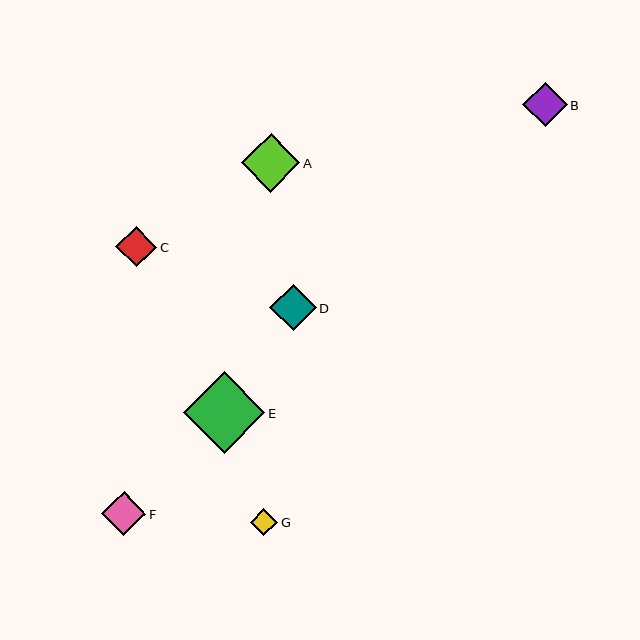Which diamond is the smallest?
Diamond G is the smallest with a size of approximately 28 pixels.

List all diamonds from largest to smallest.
From largest to smallest: E, A, D, B, F, C, G.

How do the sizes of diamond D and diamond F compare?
Diamond D and diamond F are approximately the same size.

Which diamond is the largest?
Diamond E is the largest with a size of approximately 82 pixels.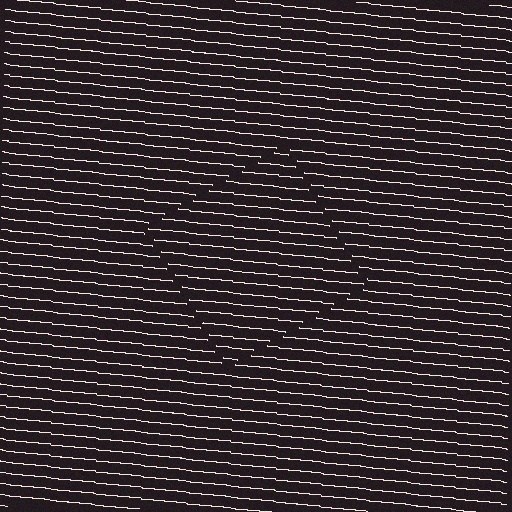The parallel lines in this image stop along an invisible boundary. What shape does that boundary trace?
An illusory square. The interior of the shape contains the same grating, shifted by half a period — the contour is defined by the phase discontinuity where line-ends from the inner and outer gratings abut.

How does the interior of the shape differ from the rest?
The interior of the shape contains the same grating, shifted by half a period — the contour is defined by the phase discontinuity where line-ends from the inner and outer gratings abut.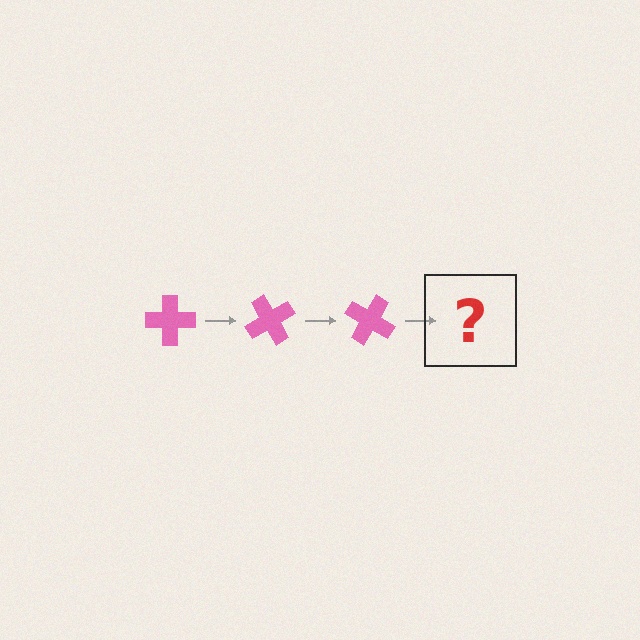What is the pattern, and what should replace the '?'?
The pattern is that the cross rotates 60 degrees each step. The '?' should be a pink cross rotated 180 degrees.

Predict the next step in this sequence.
The next step is a pink cross rotated 180 degrees.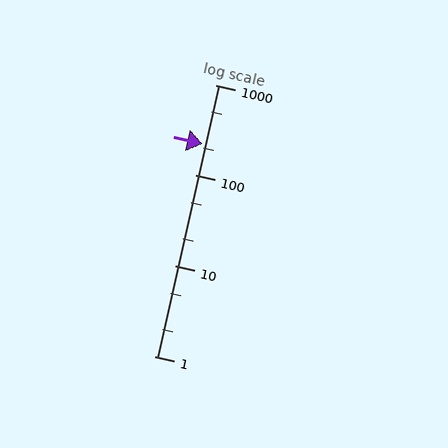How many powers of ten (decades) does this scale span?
The scale spans 3 decades, from 1 to 1000.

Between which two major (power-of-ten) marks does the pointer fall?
The pointer is between 100 and 1000.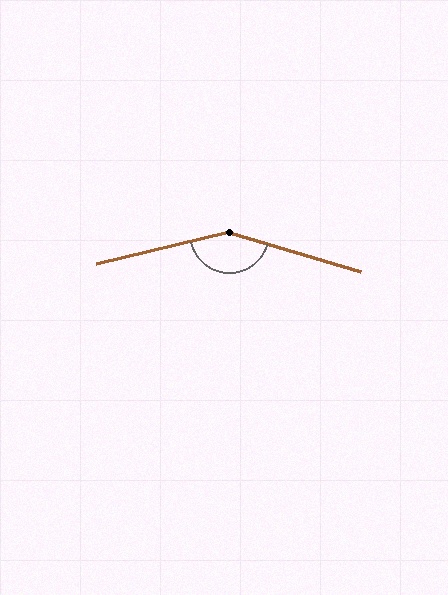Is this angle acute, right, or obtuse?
It is obtuse.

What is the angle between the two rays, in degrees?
Approximately 151 degrees.